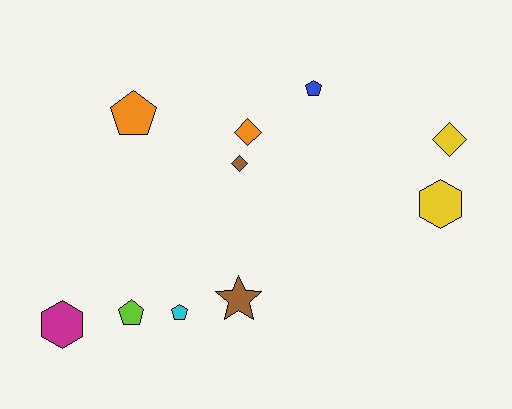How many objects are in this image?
There are 10 objects.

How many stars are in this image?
There is 1 star.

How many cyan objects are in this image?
There is 1 cyan object.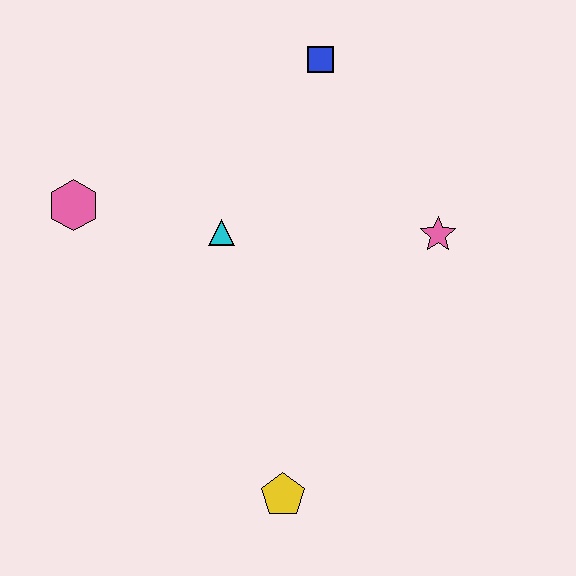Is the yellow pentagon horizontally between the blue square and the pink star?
No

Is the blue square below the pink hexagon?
No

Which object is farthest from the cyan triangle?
The yellow pentagon is farthest from the cyan triangle.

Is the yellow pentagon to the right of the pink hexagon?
Yes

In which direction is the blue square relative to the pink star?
The blue square is above the pink star.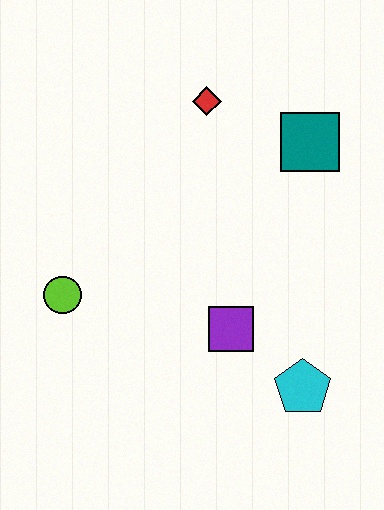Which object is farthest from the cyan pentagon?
The red diamond is farthest from the cyan pentagon.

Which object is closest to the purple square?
The cyan pentagon is closest to the purple square.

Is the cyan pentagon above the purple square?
No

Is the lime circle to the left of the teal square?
Yes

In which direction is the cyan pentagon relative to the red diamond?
The cyan pentagon is below the red diamond.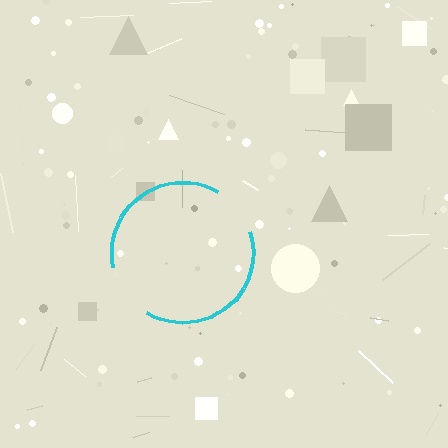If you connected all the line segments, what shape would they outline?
They would outline a circle.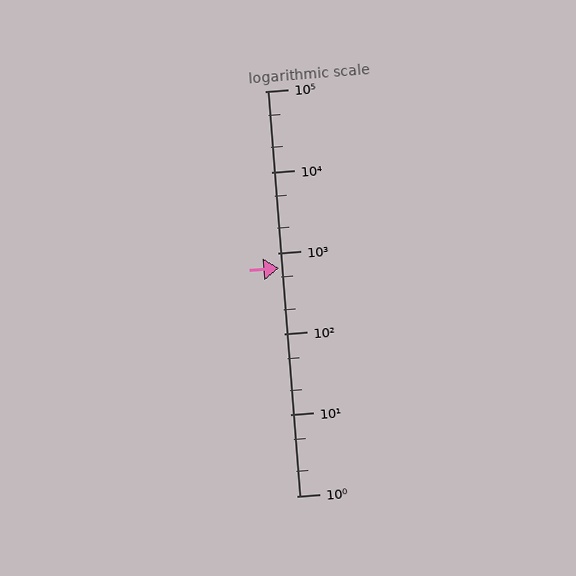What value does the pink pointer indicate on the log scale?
The pointer indicates approximately 660.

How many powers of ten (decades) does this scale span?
The scale spans 5 decades, from 1 to 100000.